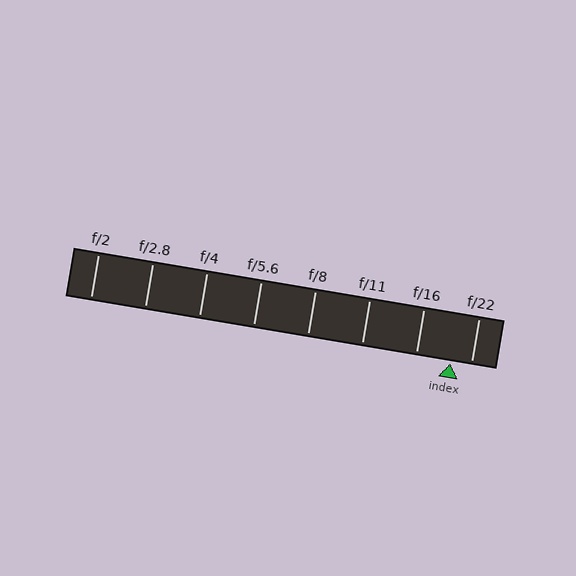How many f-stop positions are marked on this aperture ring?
There are 8 f-stop positions marked.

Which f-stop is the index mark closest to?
The index mark is closest to f/22.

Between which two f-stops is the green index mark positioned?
The index mark is between f/16 and f/22.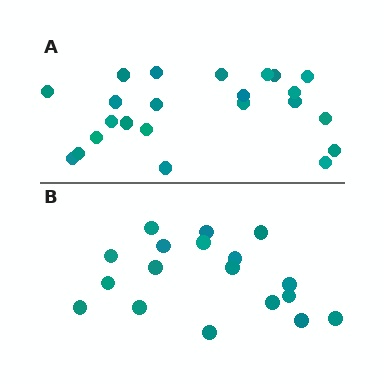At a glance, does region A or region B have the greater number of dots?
Region A (the top region) has more dots.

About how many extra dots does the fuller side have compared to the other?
Region A has about 5 more dots than region B.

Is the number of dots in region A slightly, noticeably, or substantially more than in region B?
Region A has noticeably more, but not dramatically so. The ratio is roughly 1.3 to 1.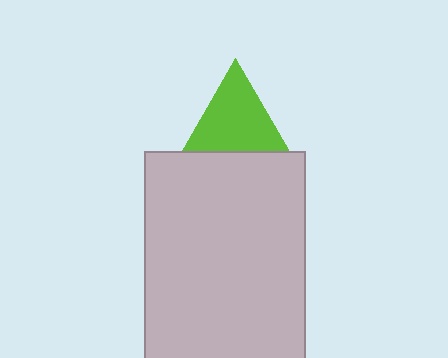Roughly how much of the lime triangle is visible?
About half of it is visible (roughly 63%).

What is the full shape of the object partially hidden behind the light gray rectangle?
The partially hidden object is a lime triangle.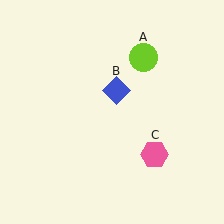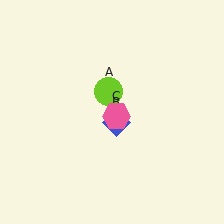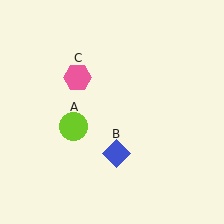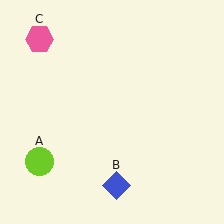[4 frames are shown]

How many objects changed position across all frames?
3 objects changed position: lime circle (object A), blue diamond (object B), pink hexagon (object C).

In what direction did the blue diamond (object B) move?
The blue diamond (object B) moved down.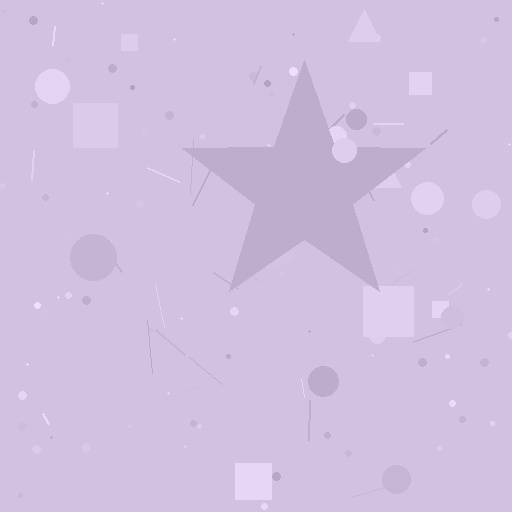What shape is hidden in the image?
A star is hidden in the image.